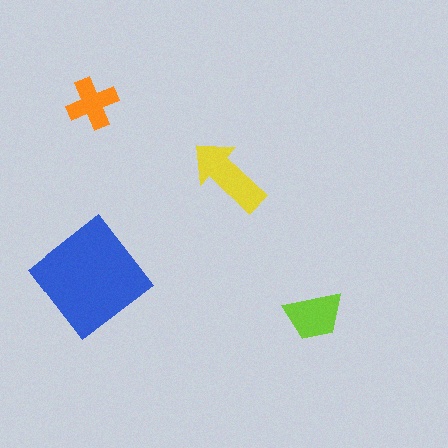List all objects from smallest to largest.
The orange cross, the lime trapezoid, the yellow arrow, the blue diamond.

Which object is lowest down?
The lime trapezoid is bottommost.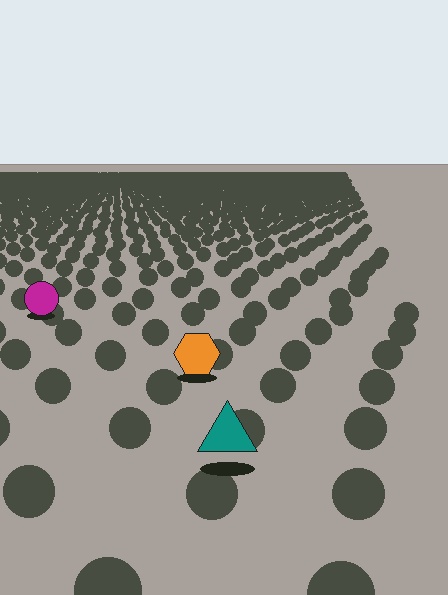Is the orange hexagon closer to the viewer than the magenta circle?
Yes. The orange hexagon is closer — you can tell from the texture gradient: the ground texture is coarser near it.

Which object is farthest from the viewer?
The magenta circle is farthest from the viewer. It appears smaller and the ground texture around it is denser.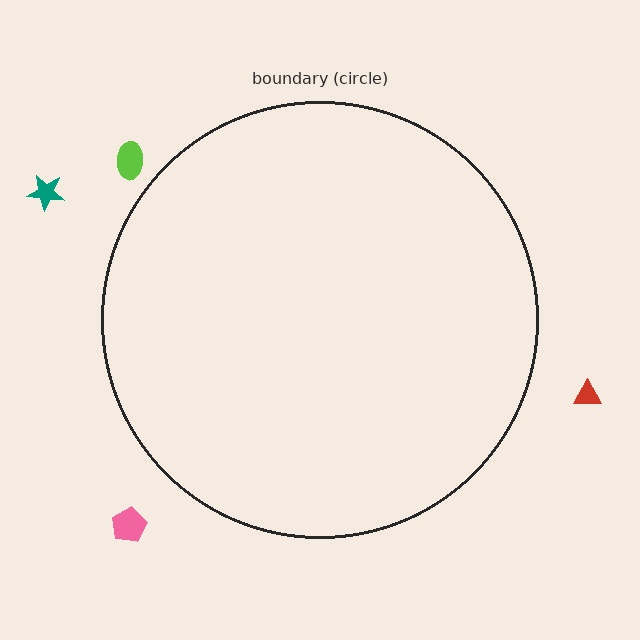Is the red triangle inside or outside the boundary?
Outside.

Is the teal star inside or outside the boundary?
Outside.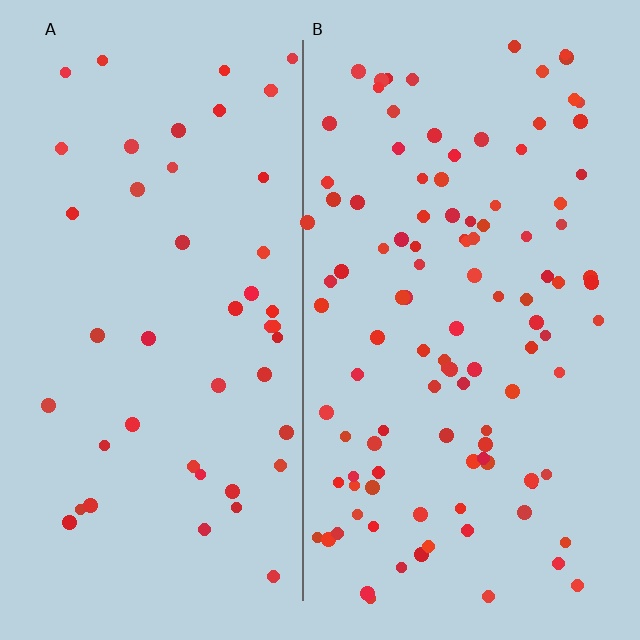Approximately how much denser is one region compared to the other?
Approximately 2.3× — region B over region A.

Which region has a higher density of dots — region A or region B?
B (the right).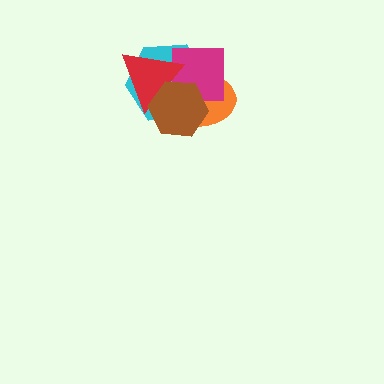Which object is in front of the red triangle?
The brown hexagon is in front of the red triangle.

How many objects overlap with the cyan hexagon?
4 objects overlap with the cyan hexagon.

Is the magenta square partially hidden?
Yes, it is partially covered by another shape.